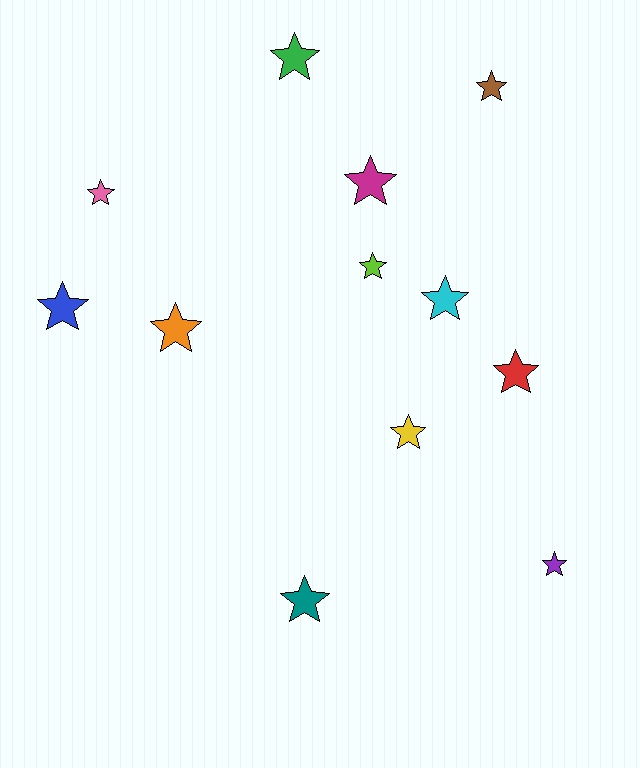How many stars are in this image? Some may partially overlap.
There are 12 stars.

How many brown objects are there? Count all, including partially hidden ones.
There is 1 brown object.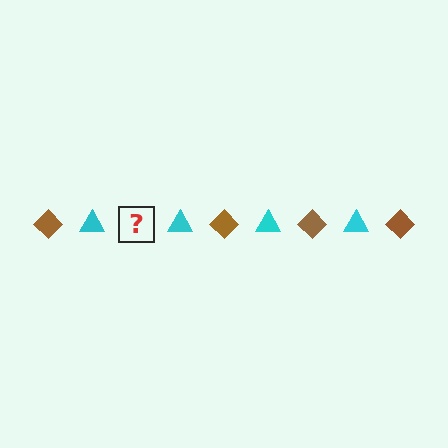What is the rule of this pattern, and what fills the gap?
The rule is that the pattern alternates between brown diamond and cyan triangle. The gap should be filled with a brown diamond.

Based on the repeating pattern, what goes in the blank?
The blank should be a brown diamond.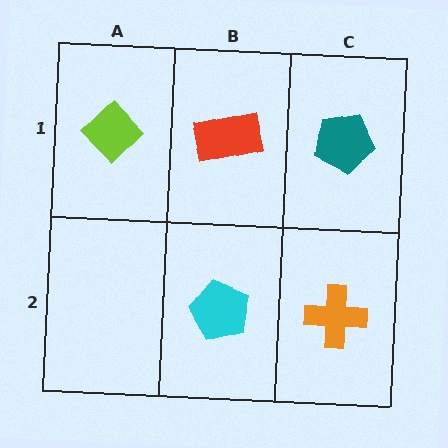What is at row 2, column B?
A cyan pentagon.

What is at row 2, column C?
An orange cross.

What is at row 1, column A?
A lime diamond.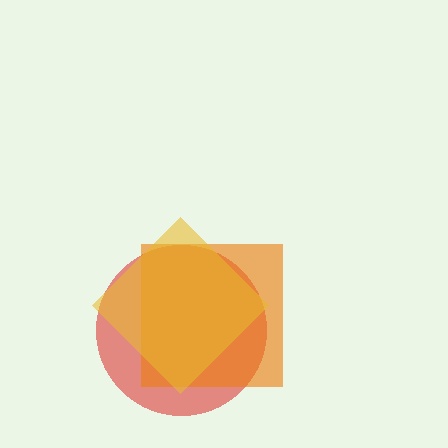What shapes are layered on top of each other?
The layered shapes are: a red circle, an orange square, a yellow diamond.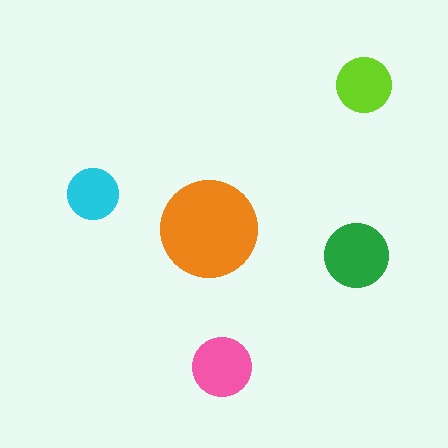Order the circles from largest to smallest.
the orange one, the green one, the pink one, the lime one, the cyan one.